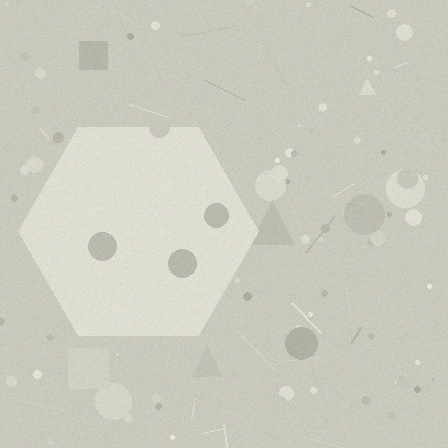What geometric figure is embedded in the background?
A hexagon is embedded in the background.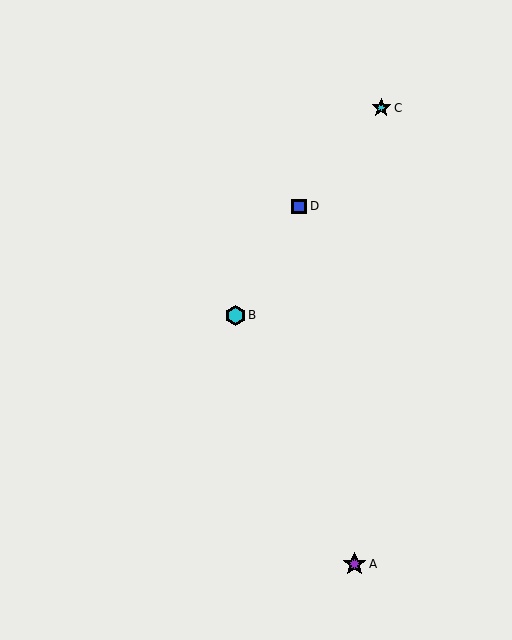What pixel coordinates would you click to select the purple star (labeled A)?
Click at (355, 564) to select the purple star A.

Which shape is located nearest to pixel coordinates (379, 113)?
The cyan star (labeled C) at (381, 108) is nearest to that location.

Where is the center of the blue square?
The center of the blue square is at (299, 206).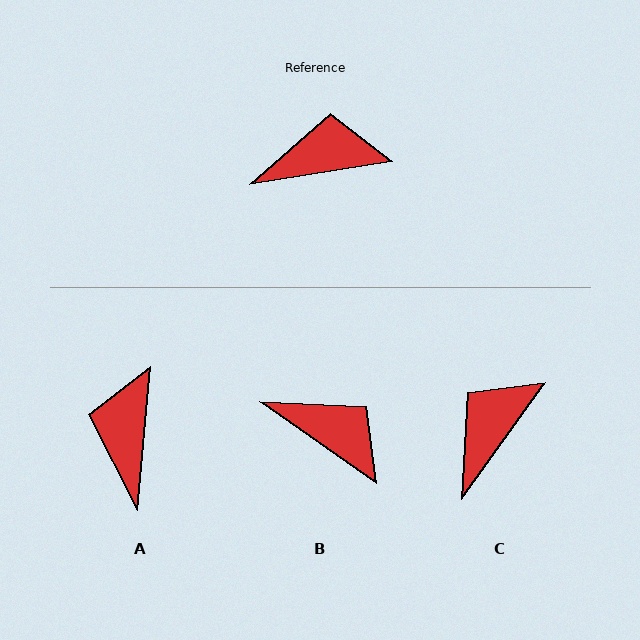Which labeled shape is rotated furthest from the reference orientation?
A, about 76 degrees away.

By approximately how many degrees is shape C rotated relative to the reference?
Approximately 46 degrees counter-clockwise.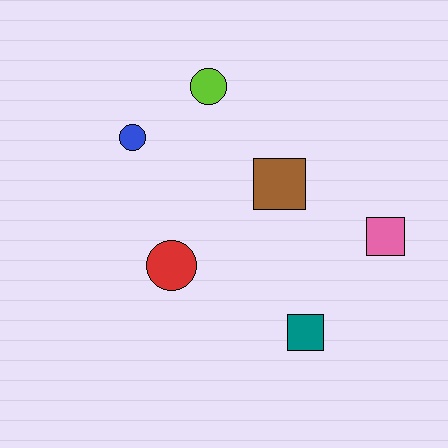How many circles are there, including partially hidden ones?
There are 3 circles.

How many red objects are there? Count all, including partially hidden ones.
There is 1 red object.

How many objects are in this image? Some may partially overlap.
There are 6 objects.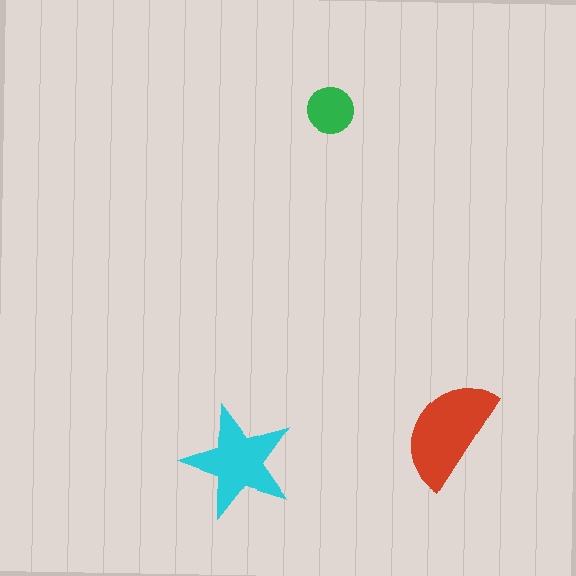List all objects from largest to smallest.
The red semicircle, the cyan star, the green circle.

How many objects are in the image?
There are 3 objects in the image.